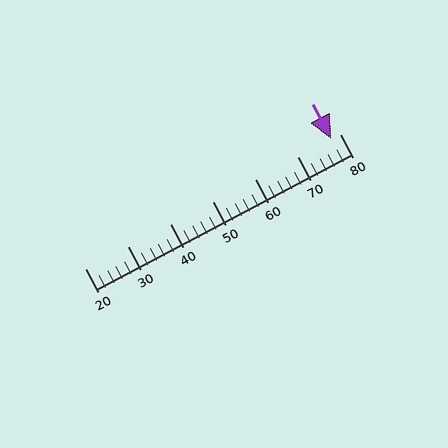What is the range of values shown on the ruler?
The ruler shows values from 20 to 80.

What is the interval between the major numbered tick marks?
The major tick marks are spaced 10 units apart.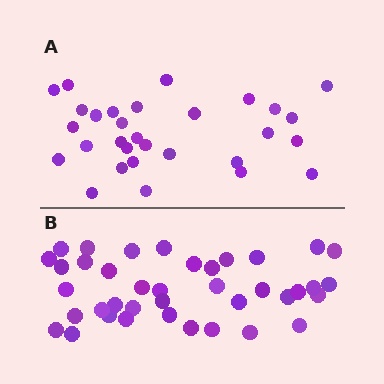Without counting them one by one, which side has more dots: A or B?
Region B (the bottom region) has more dots.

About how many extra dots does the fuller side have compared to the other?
Region B has roughly 8 or so more dots than region A.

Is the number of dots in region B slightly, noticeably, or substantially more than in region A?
Region B has noticeably more, but not dramatically so. The ratio is roughly 1.3 to 1.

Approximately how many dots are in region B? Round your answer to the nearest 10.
About 40 dots. (The exact count is 39, which rounds to 40.)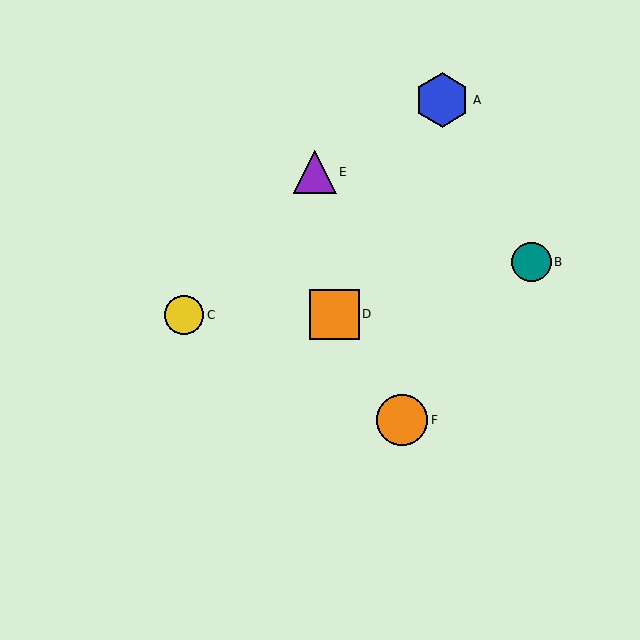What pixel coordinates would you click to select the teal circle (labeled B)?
Click at (531, 262) to select the teal circle B.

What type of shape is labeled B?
Shape B is a teal circle.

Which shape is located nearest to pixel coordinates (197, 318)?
The yellow circle (labeled C) at (184, 315) is nearest to that location.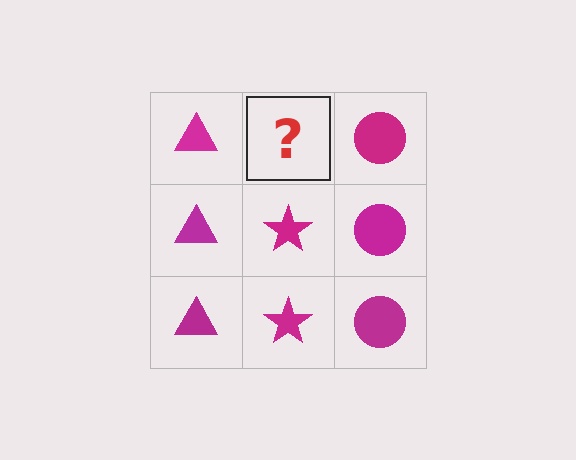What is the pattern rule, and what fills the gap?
The rule is that each column has a consistent shape. The gap should be filled with a magenta star.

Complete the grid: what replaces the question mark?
The question mark should be replaced with a magenta star.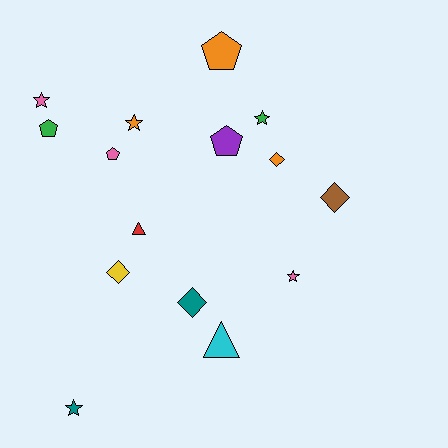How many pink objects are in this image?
There are 3 pink objects.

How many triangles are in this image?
There are 2 triangles.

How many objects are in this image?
There are 15 objects.